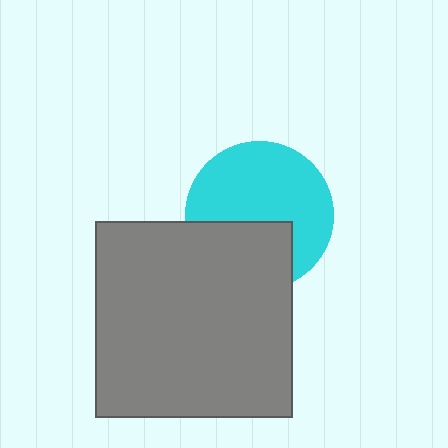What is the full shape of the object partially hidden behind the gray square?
The partially hidden object is a cyan circle.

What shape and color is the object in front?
The object in front is a gray square.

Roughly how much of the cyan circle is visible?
About half of it is visible (roughly 65%).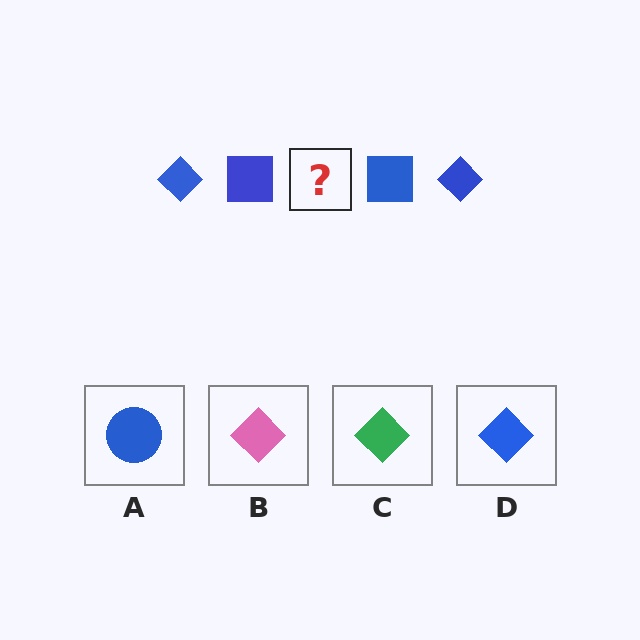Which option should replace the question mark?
Option D.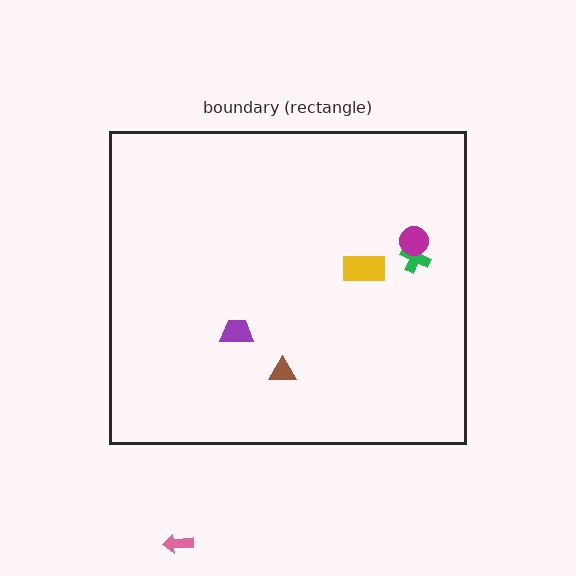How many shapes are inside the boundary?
5 inside, 1 outside.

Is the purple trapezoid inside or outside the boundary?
Inside.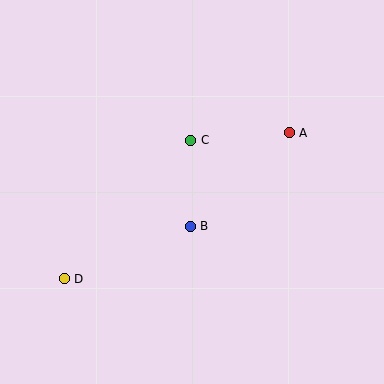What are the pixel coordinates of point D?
Point D is at (64, 279).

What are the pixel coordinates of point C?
Point C is at (191, 140).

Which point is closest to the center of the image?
Point B at (190, 226) is closest to the center.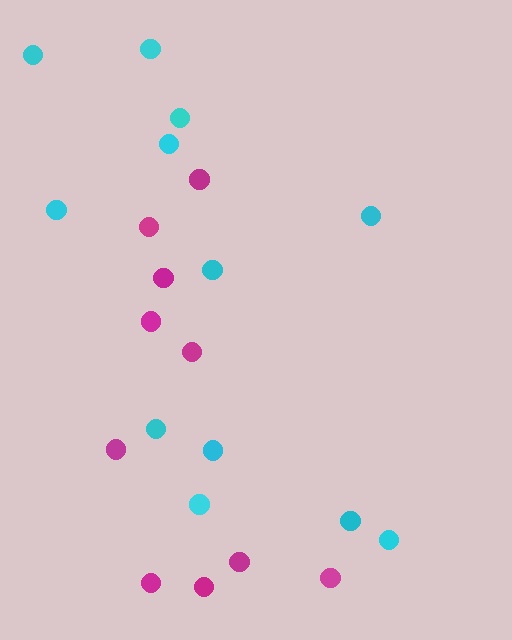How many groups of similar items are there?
There are 2 groups: one group of cyan circles (12) and one group of magenta circles (10).